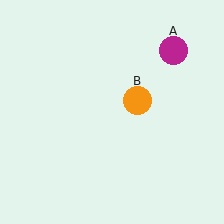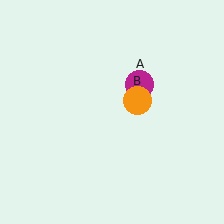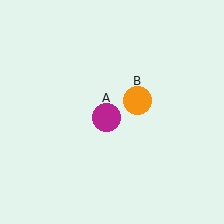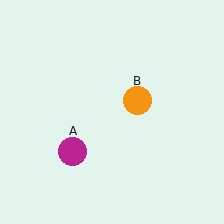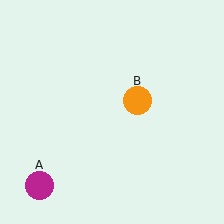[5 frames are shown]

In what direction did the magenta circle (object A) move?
The magenta circle (object A) moved down and to the left.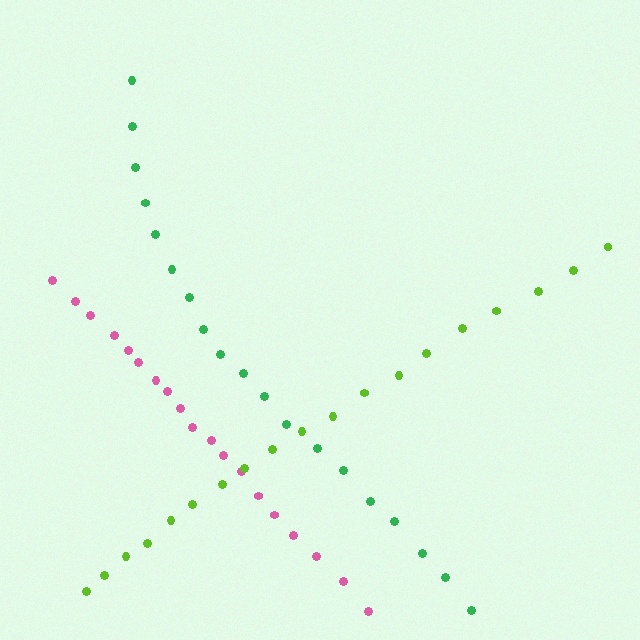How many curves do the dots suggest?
There are 3 distinct paths.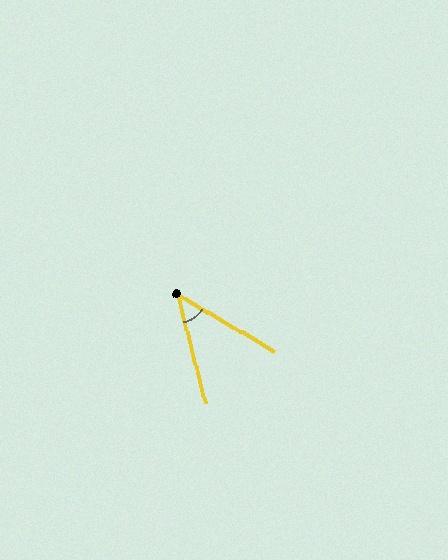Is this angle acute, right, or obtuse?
It is acute.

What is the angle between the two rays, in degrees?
Approximately 45 degrees.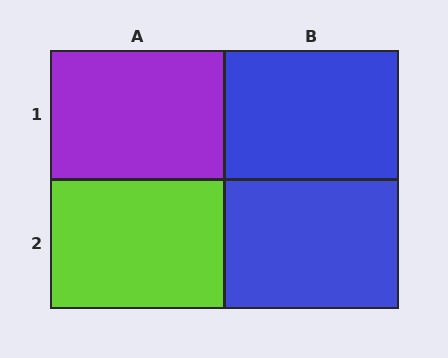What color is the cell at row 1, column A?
Purple.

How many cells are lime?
1 cell is lime.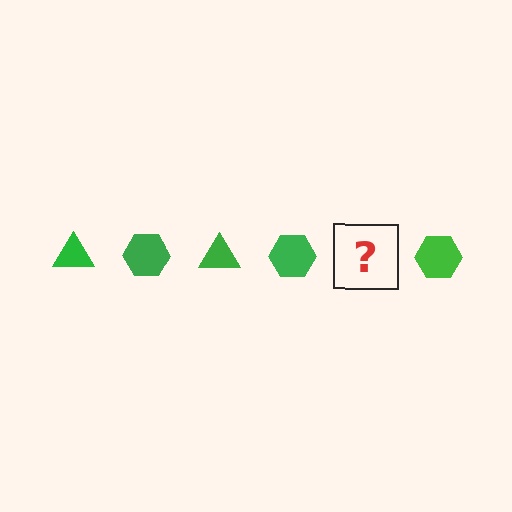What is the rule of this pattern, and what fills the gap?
The rule is that the pattern cycles through triangle, hexagon shapes in green. The gap should be filled with a green triangle.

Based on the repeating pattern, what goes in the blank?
The blank should be a green triangle.